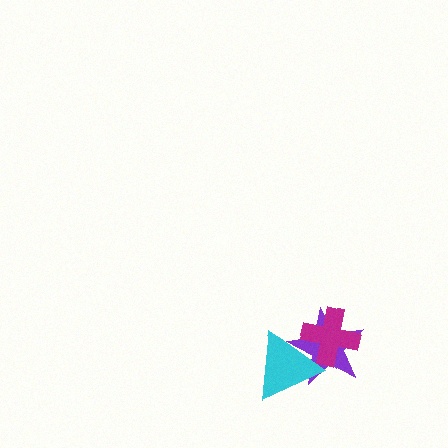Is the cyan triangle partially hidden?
No, no other shape covers it.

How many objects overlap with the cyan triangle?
2 objects overlap with the cyan triangle.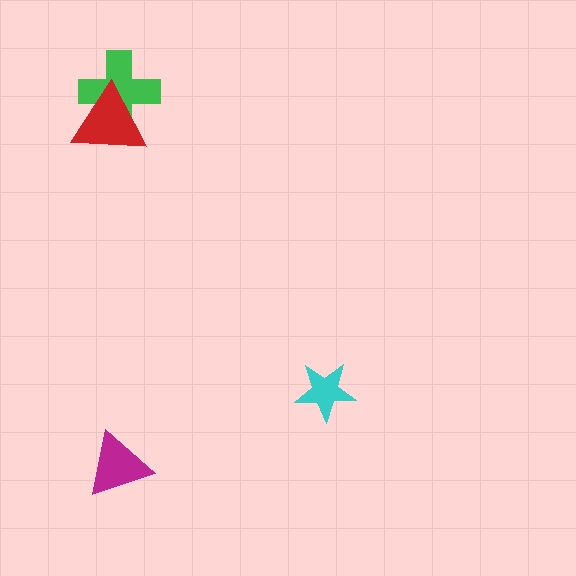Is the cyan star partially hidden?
No, no other shape covers it.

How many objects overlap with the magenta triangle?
0 objects overlap with the magenta triangle.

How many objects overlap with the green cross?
1 object overlaps with the green cross.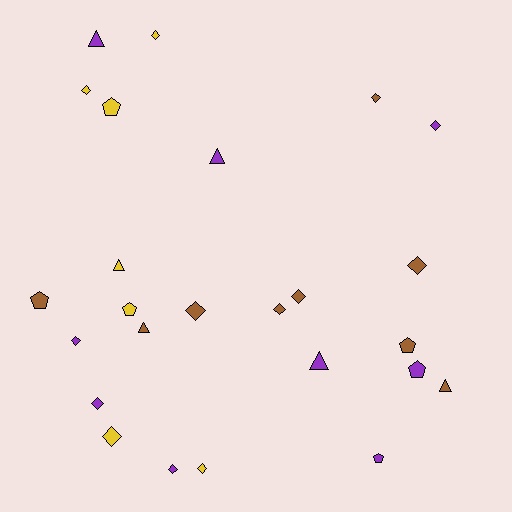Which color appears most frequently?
Brown, with 9 objects.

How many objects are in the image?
There are 25 objects.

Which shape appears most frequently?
Diamond, with 13 objects.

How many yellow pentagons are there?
There are 2 yellow pentagons.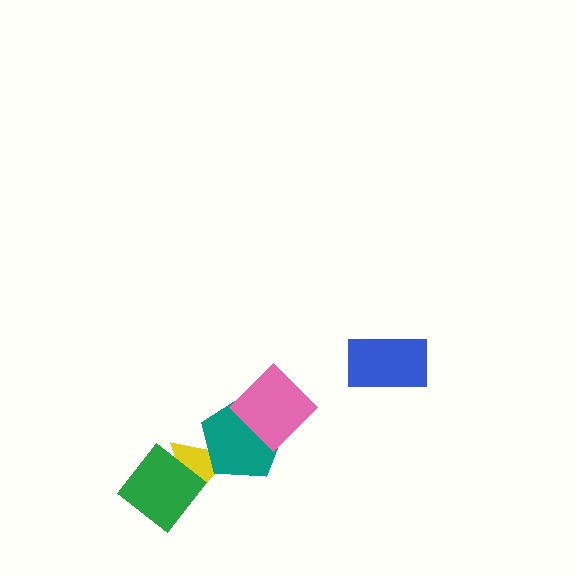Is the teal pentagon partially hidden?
Yes, it is partially covered by another shape.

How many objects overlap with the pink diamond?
1 object overlaps with the pink diamond.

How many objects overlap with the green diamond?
1 object overlaps with the green diamond.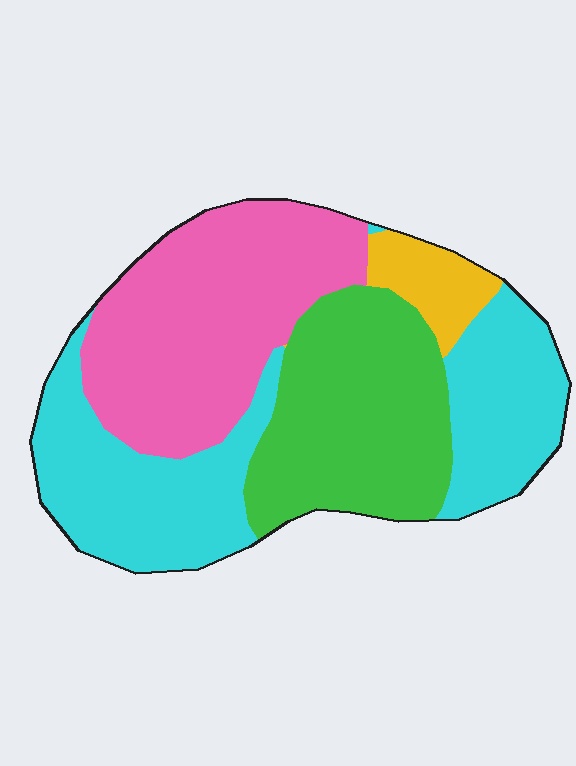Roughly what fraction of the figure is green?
Green takes up between a quarter and a half of the figure.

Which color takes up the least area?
Yellow, at roughly 5%.